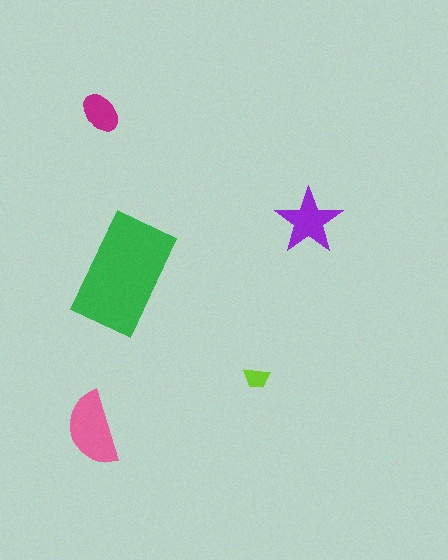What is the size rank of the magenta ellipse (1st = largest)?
4th.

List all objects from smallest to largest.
The lime trapezoid, the magenta ellipse, the purple star, the pink semicircle, the green rectangle.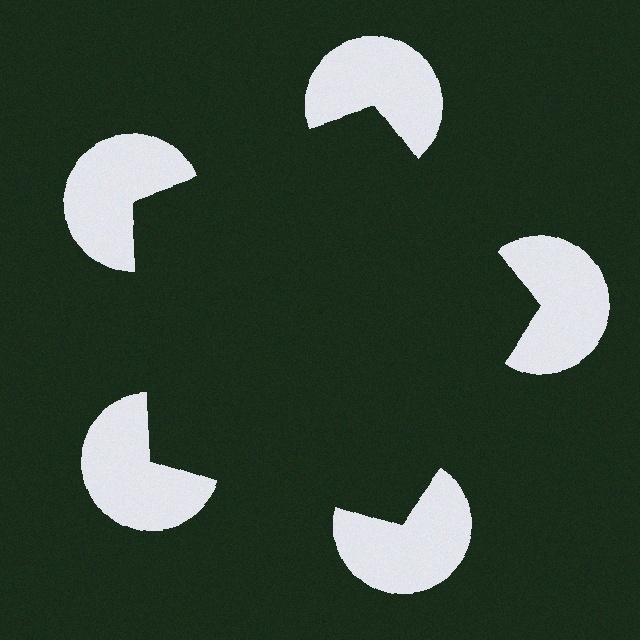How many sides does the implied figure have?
5 sides.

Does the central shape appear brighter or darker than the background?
It typically appears slightly darker than the background, even though no actual brightness change is drawn.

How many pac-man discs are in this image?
There are 5 — one at each vertex of the illusory pentagon.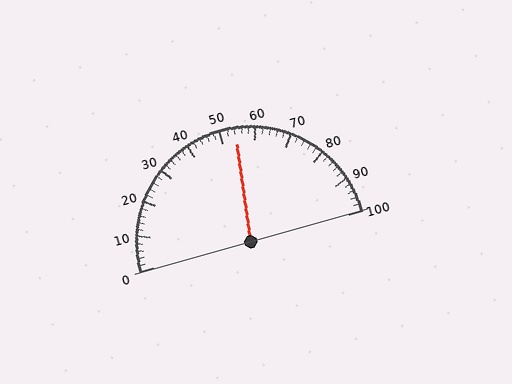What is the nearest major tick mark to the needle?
The nearest major tick mark is 50.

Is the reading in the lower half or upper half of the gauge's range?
The reading is in the upper half of the range (0 to 100).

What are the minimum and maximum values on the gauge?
The gauge ranges from 0 to 100.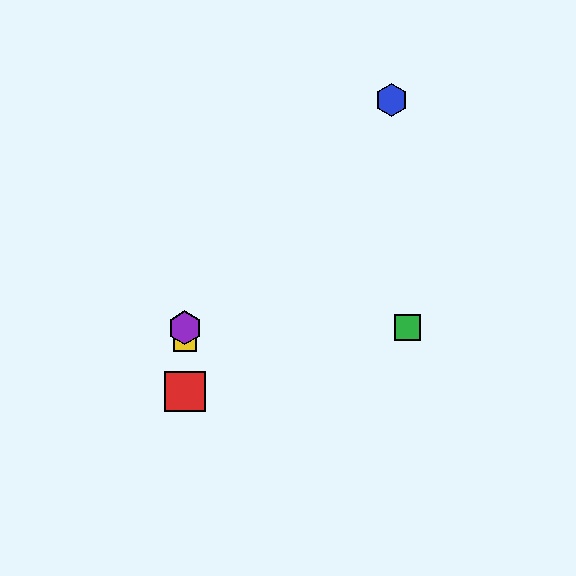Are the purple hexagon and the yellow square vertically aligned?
Yes, both are at x≈185.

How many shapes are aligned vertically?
3 shapes (the red square, the yellow square, the purple hexagon) are aligned vertically.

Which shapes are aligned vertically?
The red square, the yellow square, the purple hexagon are aligned vertically.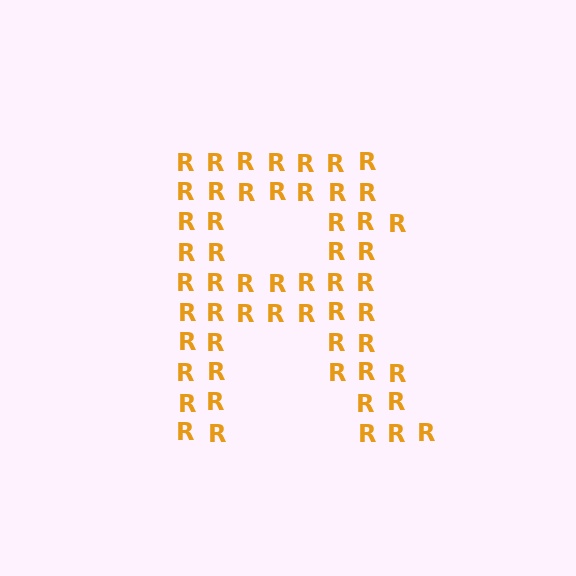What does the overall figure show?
The overall figure shows the letter R.